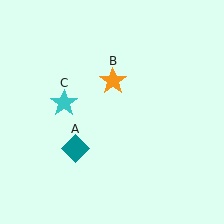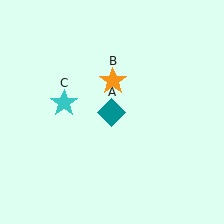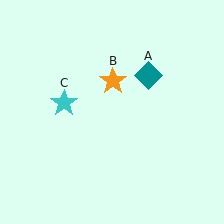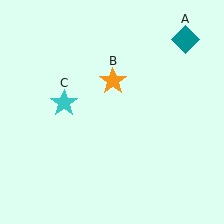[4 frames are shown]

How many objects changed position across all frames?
1 object changed position: teal diamond (object A).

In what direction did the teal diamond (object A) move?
The teal diamond (object A) moved up and to the right.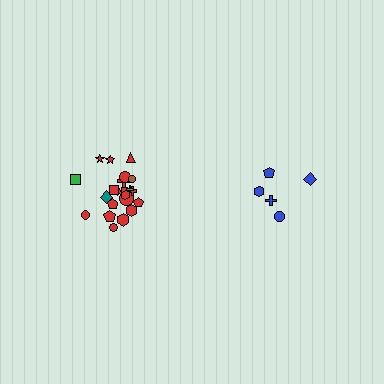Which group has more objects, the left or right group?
The left group.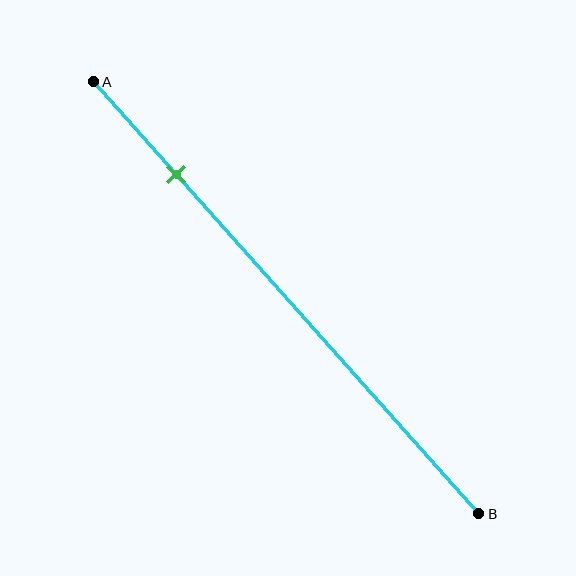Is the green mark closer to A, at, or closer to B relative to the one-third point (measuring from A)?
The green mark is closer to point A than the one-third point of segment AB.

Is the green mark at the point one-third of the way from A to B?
No, the mark is at about 20% from A, not at the 33% one-third point.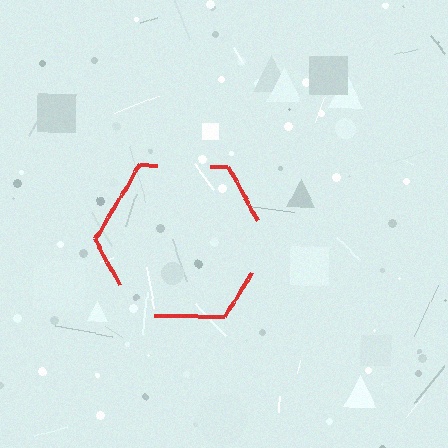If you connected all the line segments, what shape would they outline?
They would outline a hexagon.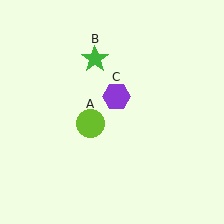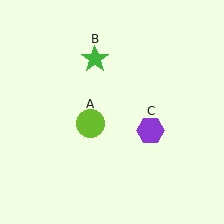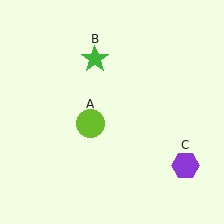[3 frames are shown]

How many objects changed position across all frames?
1 object changed position: purple hexagon (object C).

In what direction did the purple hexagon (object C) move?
The purple hexagon (object C) moved down and to the right.